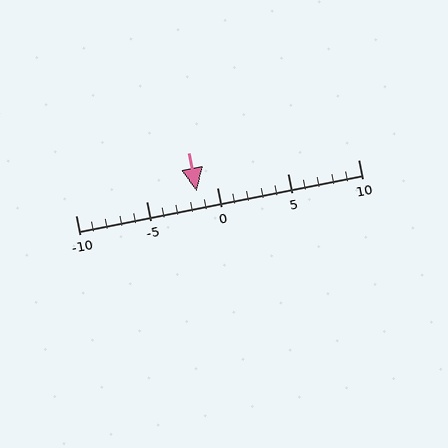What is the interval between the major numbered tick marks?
The major tick marks are spaced 5 units apart.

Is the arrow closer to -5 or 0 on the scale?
The arrow is closer to 0.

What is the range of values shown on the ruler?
The ruler shows values from -10 to 10.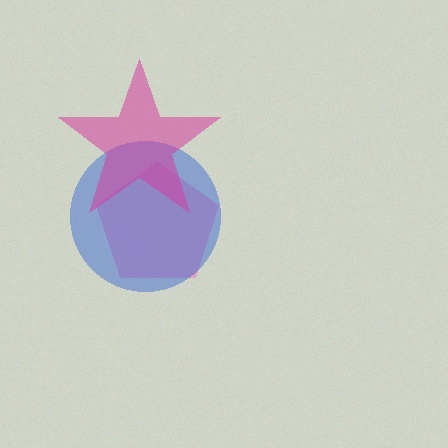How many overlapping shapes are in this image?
There are 3 overlapping shapes in the image.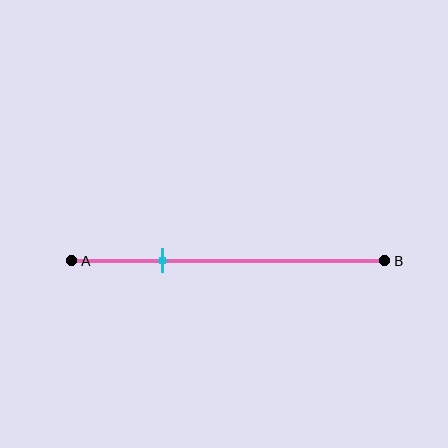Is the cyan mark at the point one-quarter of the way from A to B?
No, the mark is at about 30% from A, not at the 25% one-quarter point.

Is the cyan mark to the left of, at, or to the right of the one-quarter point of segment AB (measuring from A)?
The cyan mark is to the right of the one-quarter point of segment AB.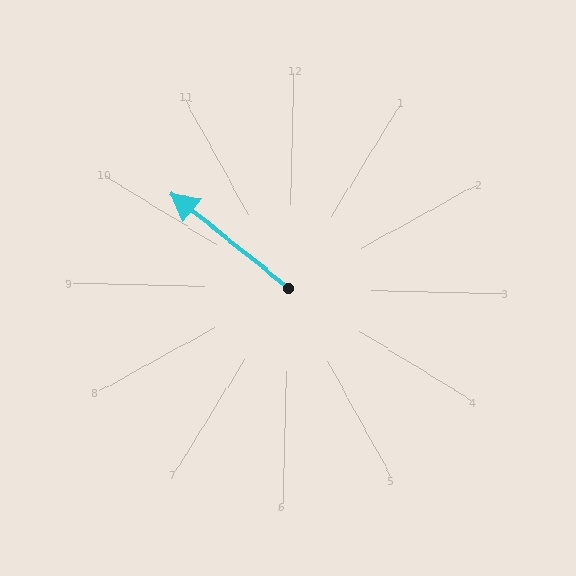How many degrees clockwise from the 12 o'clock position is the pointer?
Approximately 307 degrees.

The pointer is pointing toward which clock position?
Roughly 10 o'clock.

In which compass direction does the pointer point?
Northwest.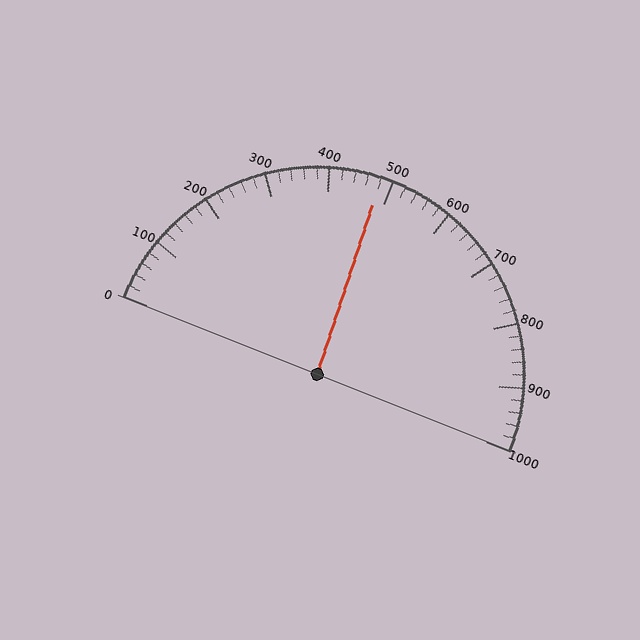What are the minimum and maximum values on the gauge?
The gauge ranges from 0 to 1000.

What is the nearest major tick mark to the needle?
The nearest major tick mark is 500.